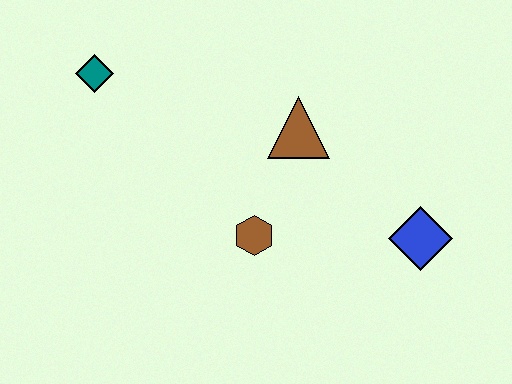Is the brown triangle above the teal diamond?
No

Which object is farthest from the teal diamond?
The blue diamond is farthest from the teal diamond.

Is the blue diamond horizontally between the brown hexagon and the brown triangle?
No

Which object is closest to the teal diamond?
The brown triangle is closest to the teal diamond.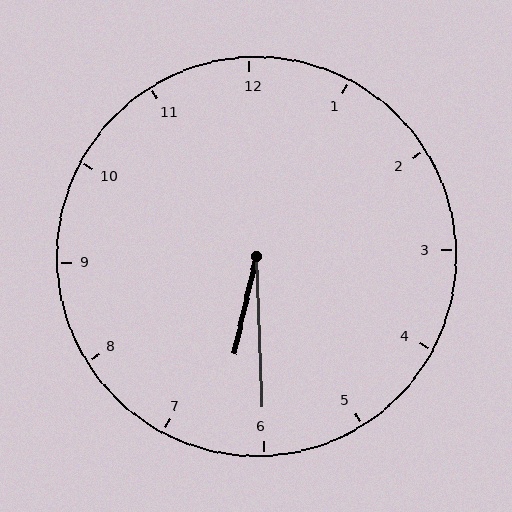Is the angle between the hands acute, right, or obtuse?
It is acute.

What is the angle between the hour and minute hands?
Approximately 15 degrees.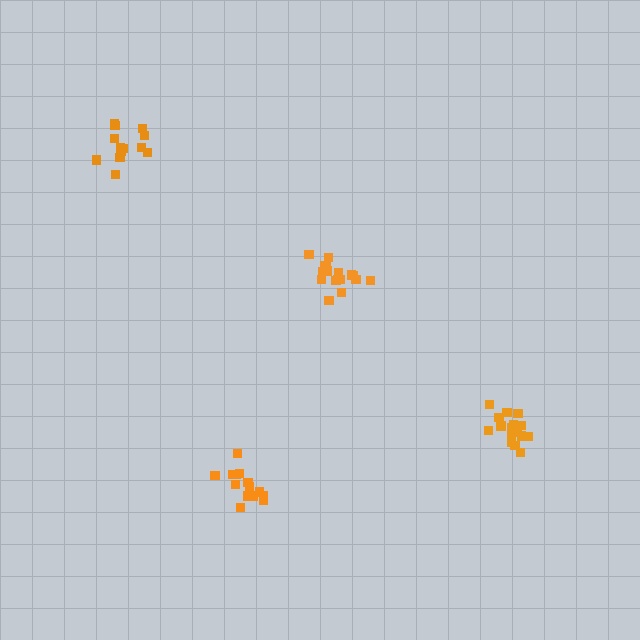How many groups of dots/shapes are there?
There are 4 groups.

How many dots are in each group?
Group 1: 18 dots, Group 2: 17 dots, Group 3: 14 dots, Group 4: 13 dots (62 total).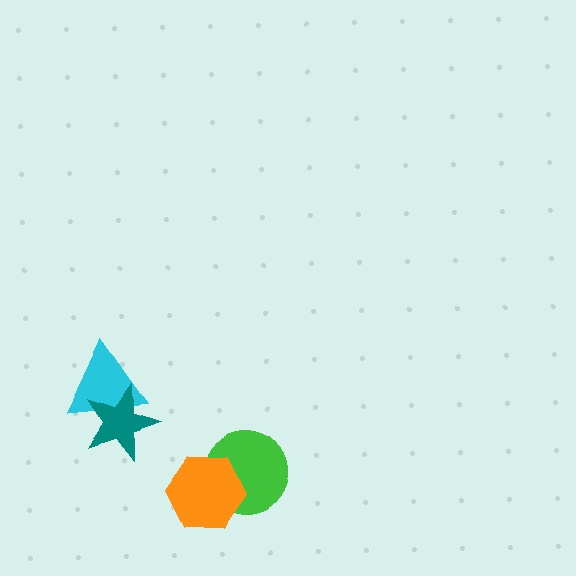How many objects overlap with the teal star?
1 object overlaps with the teal star.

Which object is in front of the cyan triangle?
The teal star is in front of the cyan triangle.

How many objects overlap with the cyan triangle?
1 object overlaps with the cyan triangle.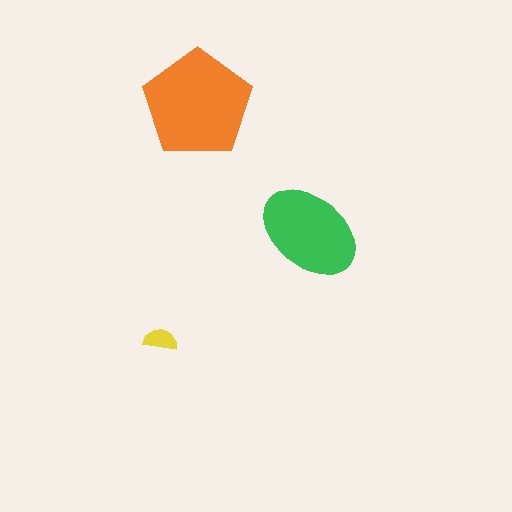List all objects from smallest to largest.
The yellow semicircle, the green ellipse, the orange pentagon.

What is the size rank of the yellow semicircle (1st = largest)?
3rd.